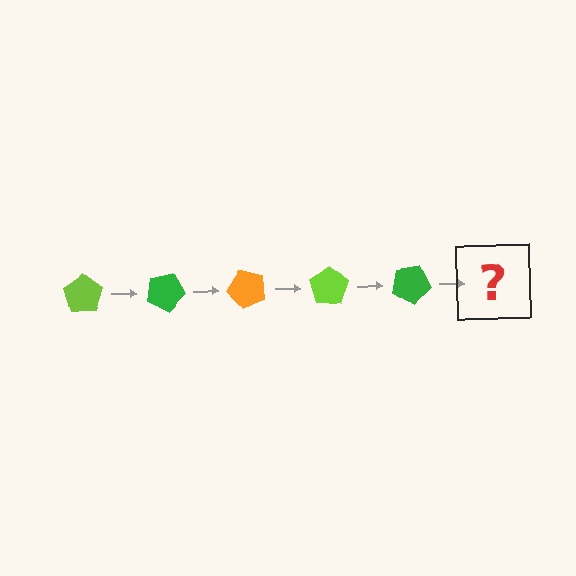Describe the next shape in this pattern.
It should be an orange pentagon, rotated 125 degrees from the start.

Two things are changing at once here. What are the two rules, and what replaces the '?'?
The two rules are that it rotates 25 degrees each step and the color cycles through lime, green, and orange. The '?' should be an orange pentagon, rotated 125 degrees from the start.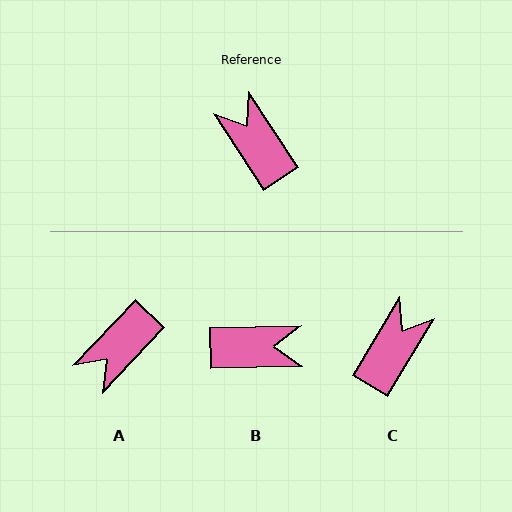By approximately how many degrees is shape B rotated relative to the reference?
Approximately 122 degrees clockwise.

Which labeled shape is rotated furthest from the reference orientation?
B, about 122 degrees away.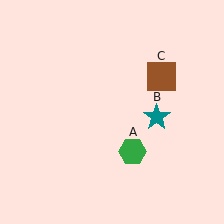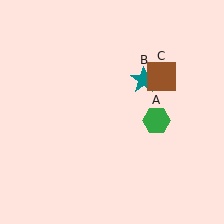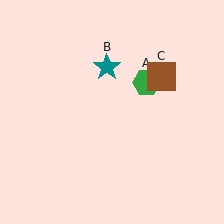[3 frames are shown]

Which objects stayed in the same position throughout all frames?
Brown square (object C) remained stationary.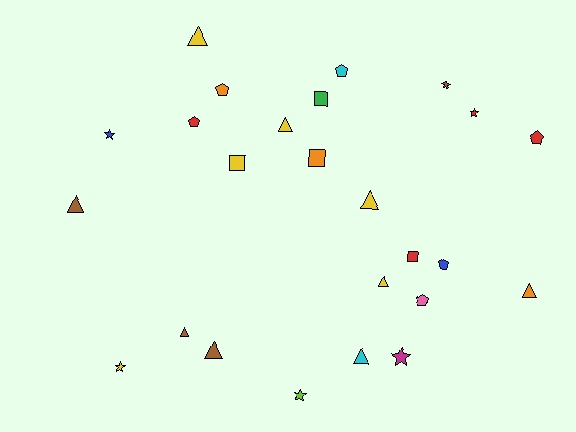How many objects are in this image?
There are 25 objects.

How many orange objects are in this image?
There are 3 orange objects.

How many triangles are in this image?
There are 9 triangles.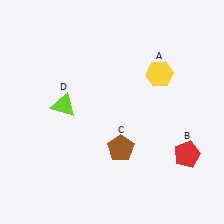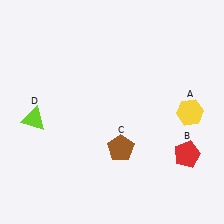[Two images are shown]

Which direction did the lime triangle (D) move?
The lime triangle (D) moved left.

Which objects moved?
The objects that moved are: the yellow hexagon (A), the lime triangle (D).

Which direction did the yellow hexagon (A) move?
The yellow hexagon (A) moved down.